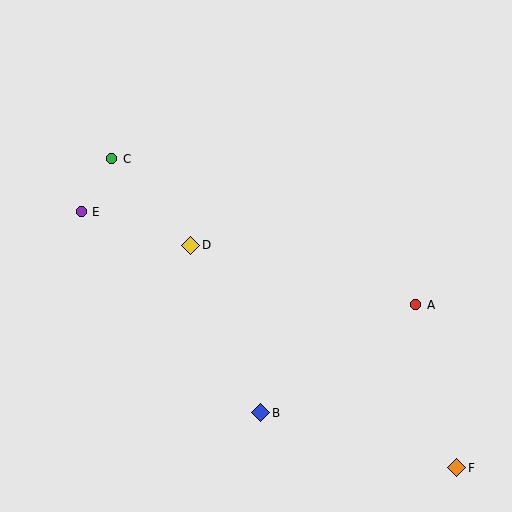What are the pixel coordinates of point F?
Point F is at (457, 468).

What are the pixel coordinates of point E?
Point E is at (81, 212).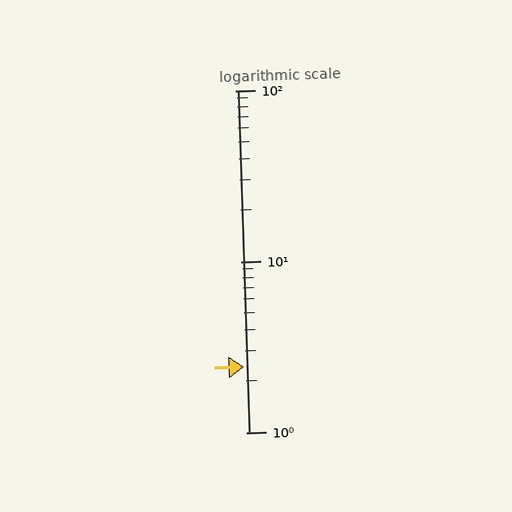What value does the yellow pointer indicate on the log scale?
The pointer indicates approximately 2.4.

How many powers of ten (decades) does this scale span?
The scale spans 2 decades, from 1 to 100.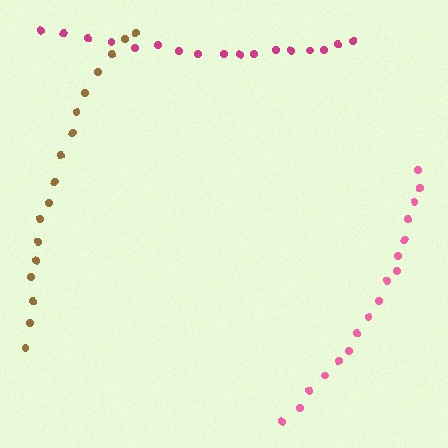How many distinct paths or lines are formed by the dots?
There are 3 distinct paths.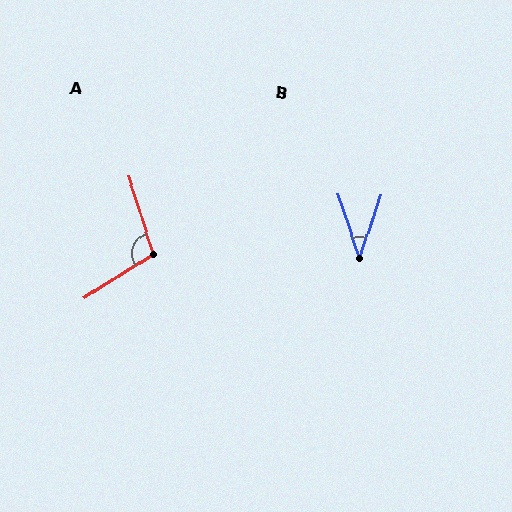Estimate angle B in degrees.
Approximately 36 degrees.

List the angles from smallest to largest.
B (36°), A (105°).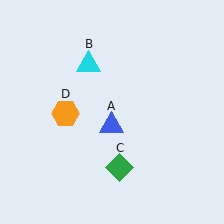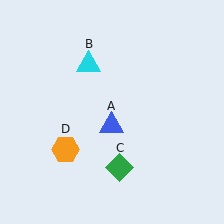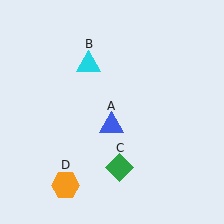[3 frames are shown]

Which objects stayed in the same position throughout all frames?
Blue triangle (object A) and cyan triangle (object B) and green diamond (object C) remained stationary.